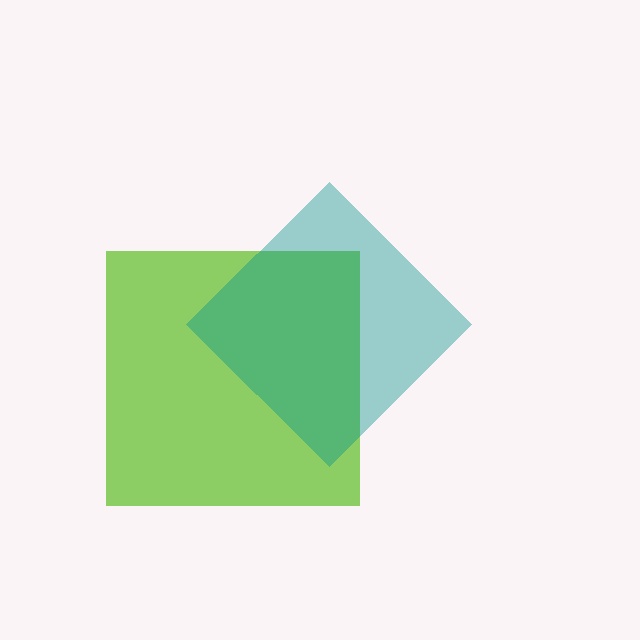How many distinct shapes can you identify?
There are 2 distinct shapes: a lime square, a teal diamond.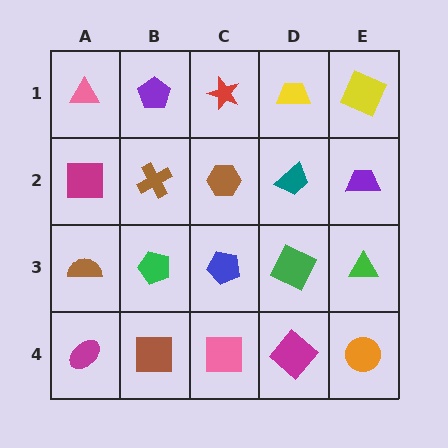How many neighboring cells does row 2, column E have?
3.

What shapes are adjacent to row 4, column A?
A brown semicircle (row 3, column A), a brown square (row 4, column B).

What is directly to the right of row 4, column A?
A brown square.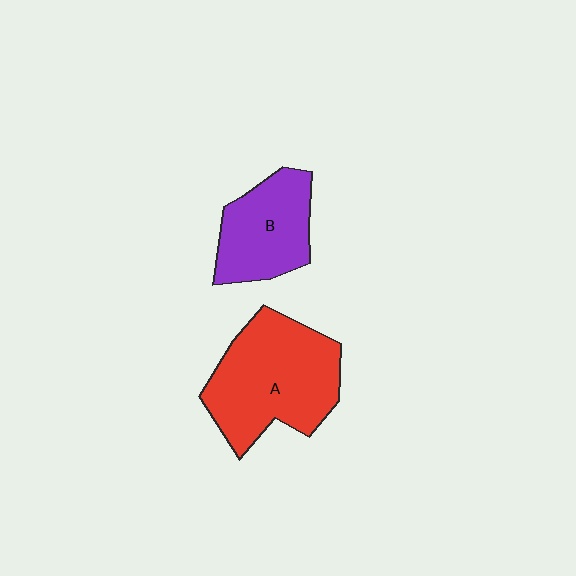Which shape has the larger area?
Shape A (red).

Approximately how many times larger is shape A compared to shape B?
Approximately 1.5 times.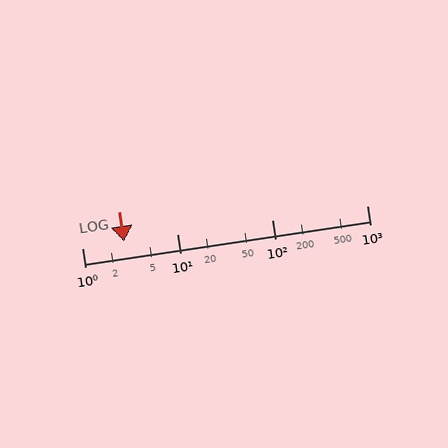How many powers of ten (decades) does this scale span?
The scale spans 3 decades, from 1 to 1000.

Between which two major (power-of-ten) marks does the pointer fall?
The pointer is between 1 and 10.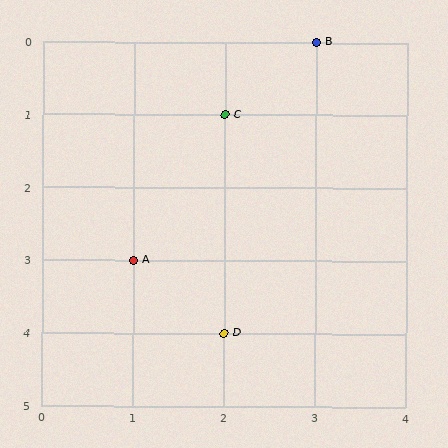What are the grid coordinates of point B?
Point B is at grid coordinates (3, 0).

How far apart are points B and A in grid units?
Points B and A are 2 columns and 3 rows apart (about 3.6 grid units diagonally).